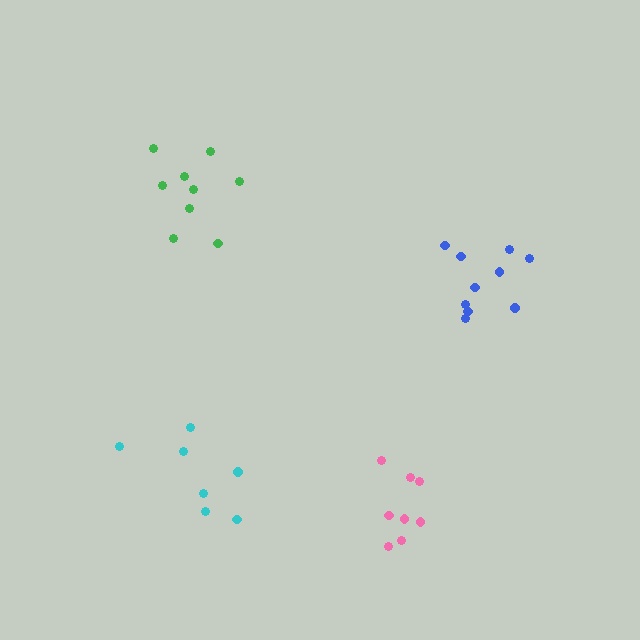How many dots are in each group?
Group 1: 9 dots, Group 2: 7 dots, Group 3: 8 dots, Group 4: 10 dots (34 total).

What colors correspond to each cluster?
The clusters are colored: green, cyan, pink, blue.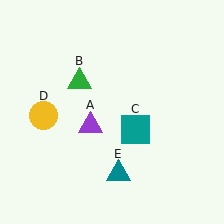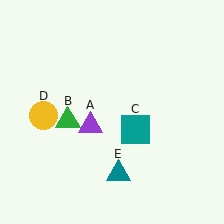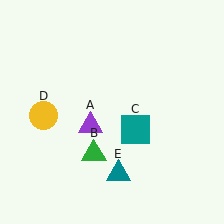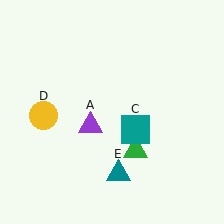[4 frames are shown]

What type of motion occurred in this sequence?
The green triangle (object B) rotated counterclockwise around the center of the scene.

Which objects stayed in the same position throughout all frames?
Purple triangle (object A) and teal square (object C) and yellow circle (object D) and teal triangle (object E) remained stationary.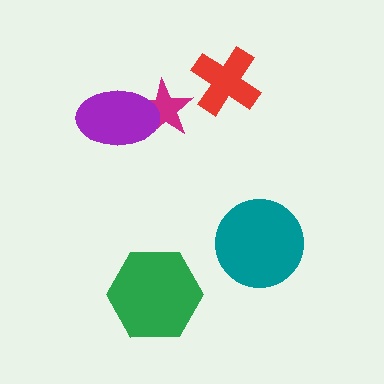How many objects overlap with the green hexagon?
0 objects overlap with the green hexagon.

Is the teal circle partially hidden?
No, no other shape covers it.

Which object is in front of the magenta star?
The purple ellipse is in front of the magenta star.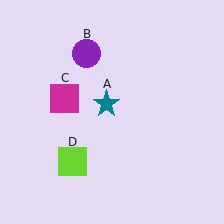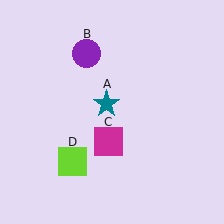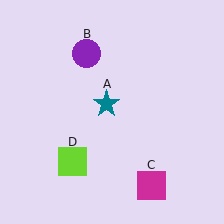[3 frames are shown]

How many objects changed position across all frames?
1 object changed position: magenta square (object C).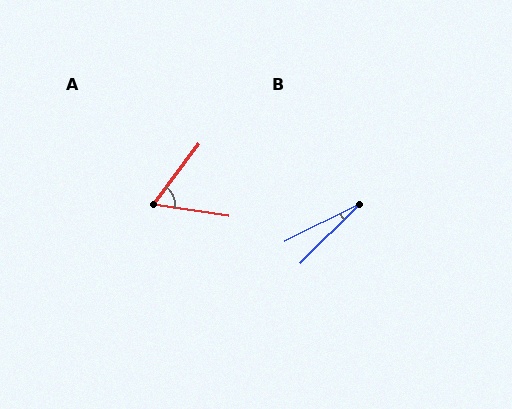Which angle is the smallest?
B, at approximately 18 degrees.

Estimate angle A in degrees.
Approximately 62 degrees.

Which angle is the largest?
A, at approximately 62 degrees.